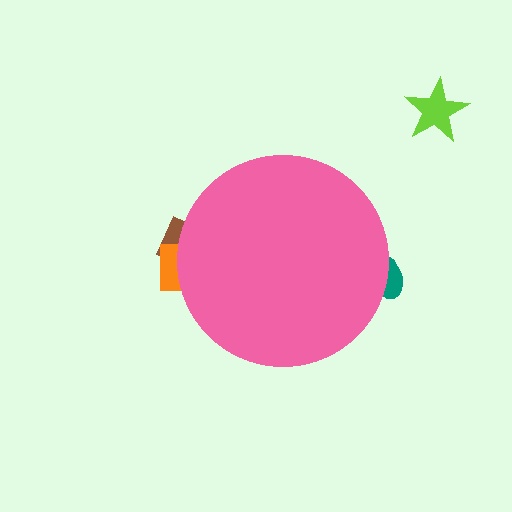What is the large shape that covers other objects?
A pink circle.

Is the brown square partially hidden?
Yes, the brown square is partially hidden behind the pink circle.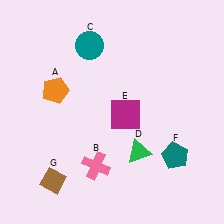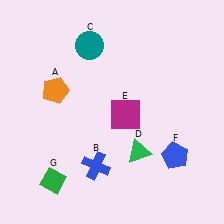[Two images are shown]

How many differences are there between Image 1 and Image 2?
There are 3 differences between the two images.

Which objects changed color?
B changed from pink to blue. F changed from teal to blue. G changed from brown to green.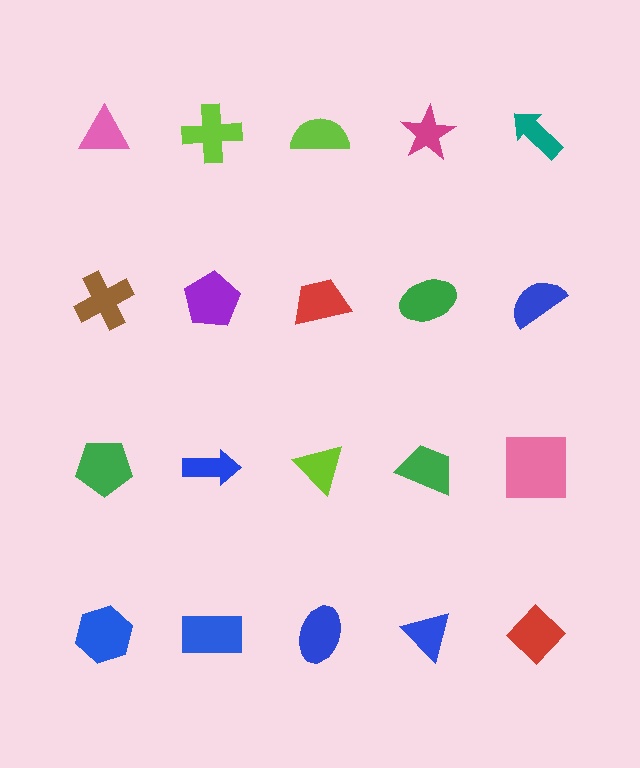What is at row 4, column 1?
A blue hexagon.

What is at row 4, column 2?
A blue rectangle.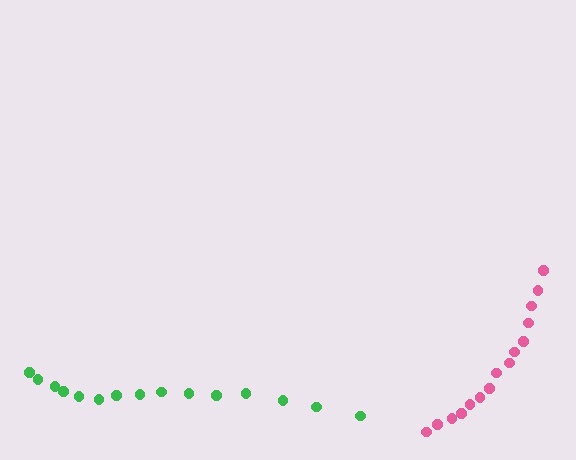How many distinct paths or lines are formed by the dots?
There are 2 distinct paths.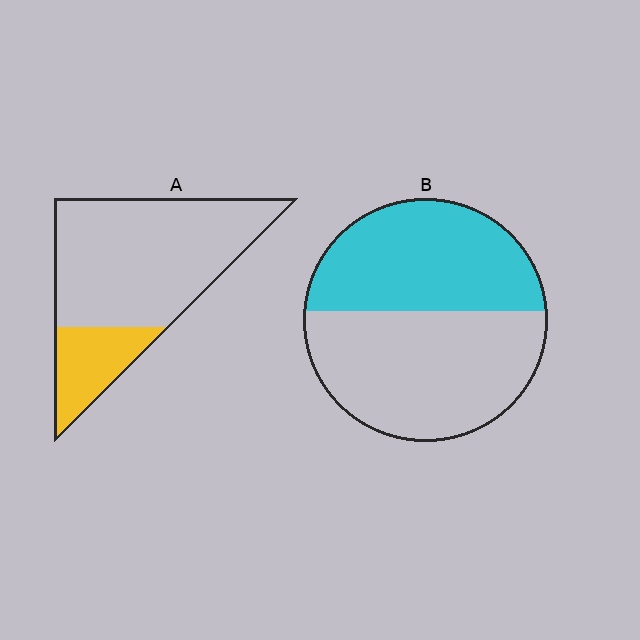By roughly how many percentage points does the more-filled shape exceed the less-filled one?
By roughly 25 percentage points (B over A).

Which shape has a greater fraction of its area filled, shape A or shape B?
Shape B.